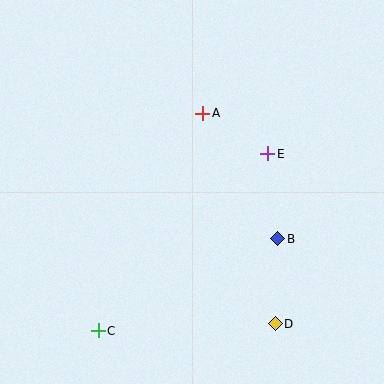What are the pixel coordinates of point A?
Point A is at (203, 113).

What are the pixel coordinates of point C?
Point C is at (98, 331).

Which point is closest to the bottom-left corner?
Point C is closest to the bottom-left corner.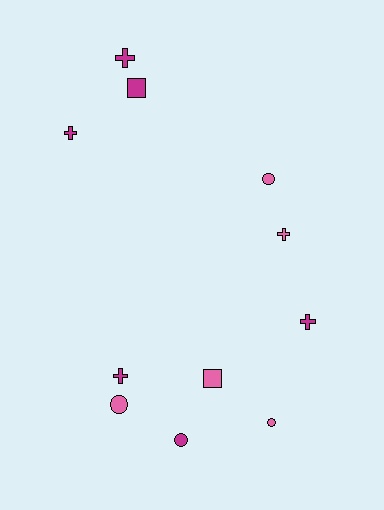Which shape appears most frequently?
Cross, with 5 objects.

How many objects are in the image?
There are 11 objects.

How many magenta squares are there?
There is 1 magenta square.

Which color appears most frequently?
Magenta, with 6 objects.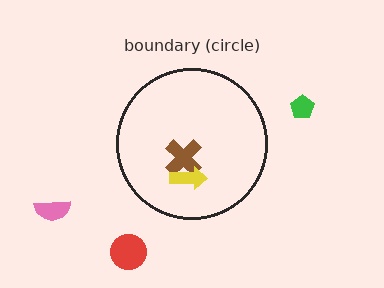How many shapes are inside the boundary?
2 inside, 3 outside.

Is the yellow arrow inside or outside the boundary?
Inside.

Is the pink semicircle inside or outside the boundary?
Outside.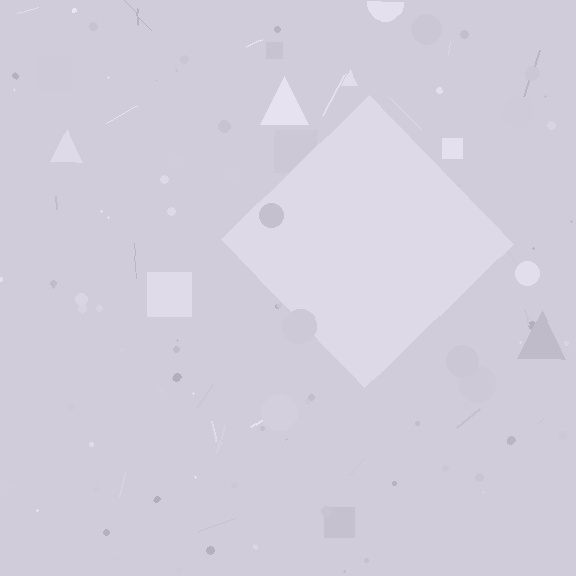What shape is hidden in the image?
A diamond is hidden in the image.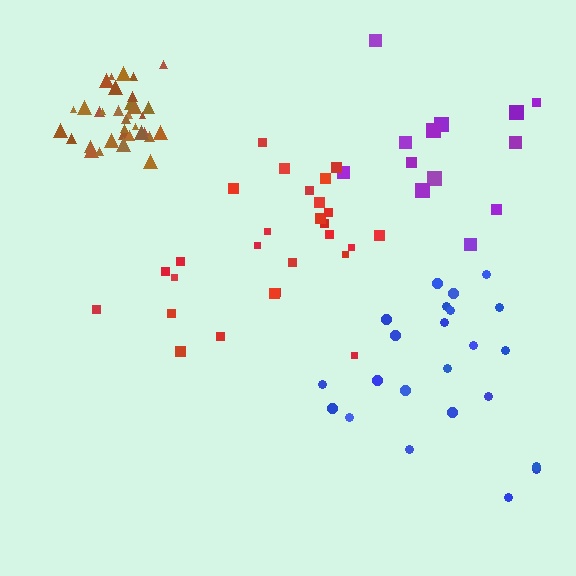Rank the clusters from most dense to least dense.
brown, red, blue, purple.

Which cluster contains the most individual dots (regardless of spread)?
Brown (35).